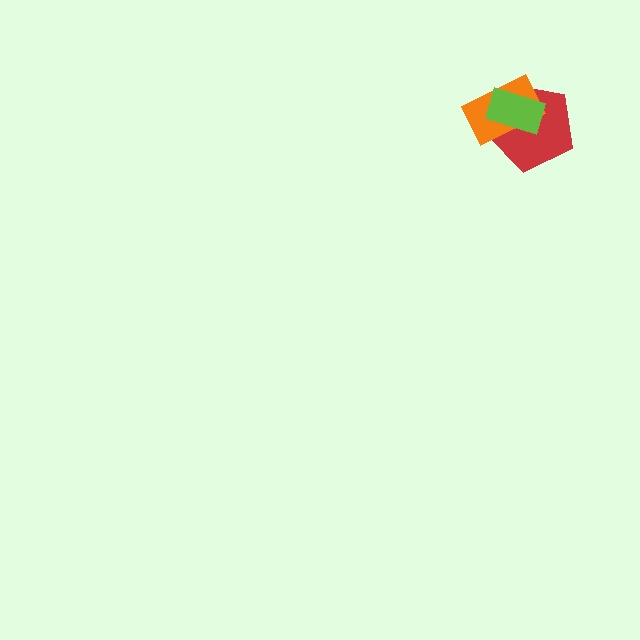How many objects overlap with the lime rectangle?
2 objects overlap with the lime rectangle.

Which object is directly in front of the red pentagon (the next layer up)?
The orange rectangle is directly in front of the red pentagon.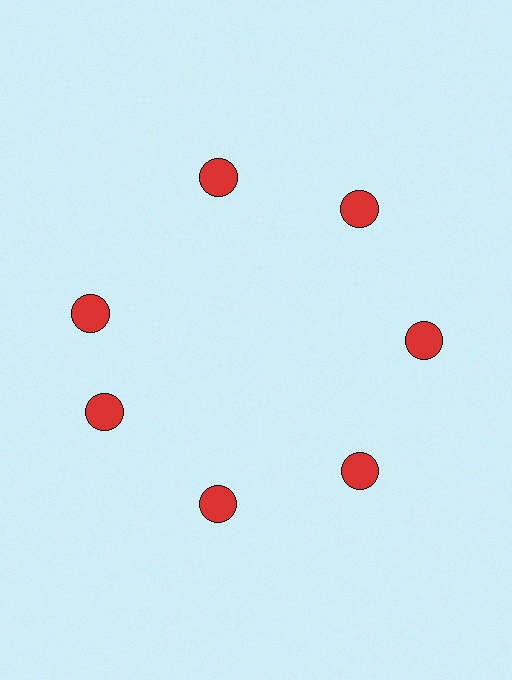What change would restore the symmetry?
The symmetry would be restored by rotating it back into even spacing with its neighbors so that all 7 circles sit at equal angles and equal distance from the center.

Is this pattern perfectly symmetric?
No. The 7 red circles are arranged in a ring, but one element near the 10 o'clock position is rotated out of alignment along the ring, breaking the 7-fold rotational symmetry.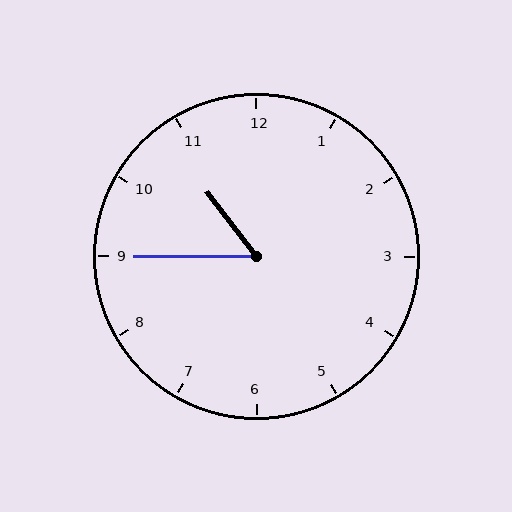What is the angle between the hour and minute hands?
Approximately 52 degrees.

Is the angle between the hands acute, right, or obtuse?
It is acute.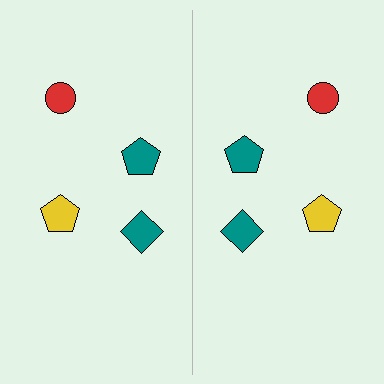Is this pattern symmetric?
Yes, this pattern has bilateral (reflection) symmetry.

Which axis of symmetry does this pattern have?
The pattern has a vertical axis of symmetry running through the center of the image.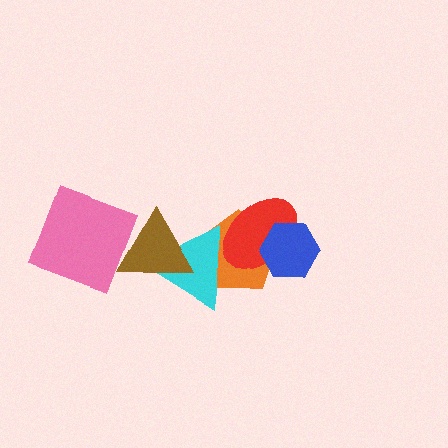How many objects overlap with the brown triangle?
2 objects overlap with the brown triangle.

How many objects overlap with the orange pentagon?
3 objects overlap with the orange pentagon.